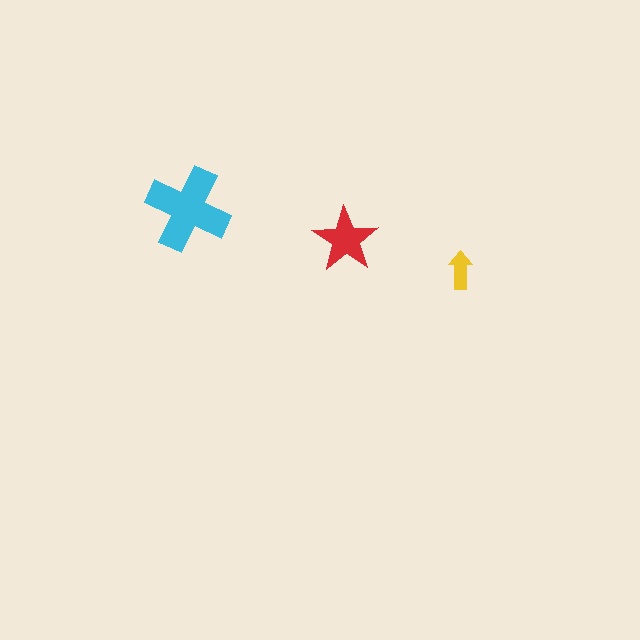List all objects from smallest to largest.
The yellow arrow, the red star, the cyan cross.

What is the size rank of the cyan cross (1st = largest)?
1st.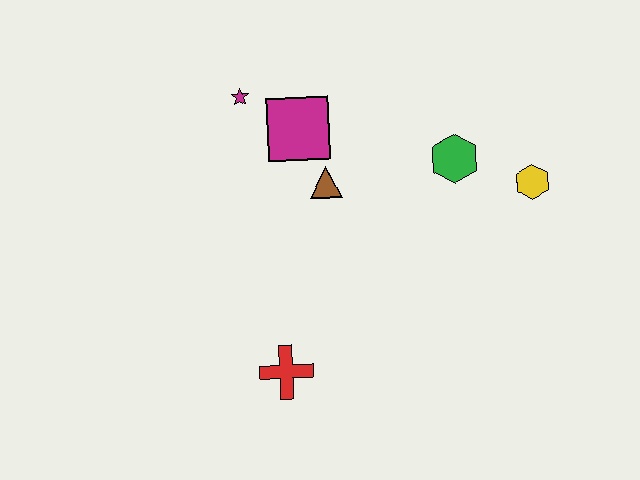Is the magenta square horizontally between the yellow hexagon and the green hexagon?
No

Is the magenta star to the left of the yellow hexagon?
Yes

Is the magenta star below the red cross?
No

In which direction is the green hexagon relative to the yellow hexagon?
The green hexagon is to the left of the yellow hexagon.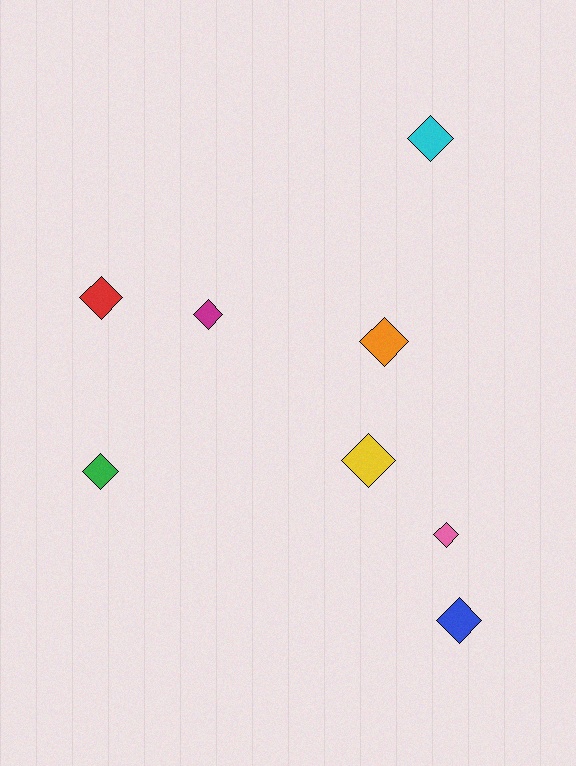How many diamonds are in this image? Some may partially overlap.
There are 8 diamonds.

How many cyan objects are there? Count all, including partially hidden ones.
There is 1 cyan object.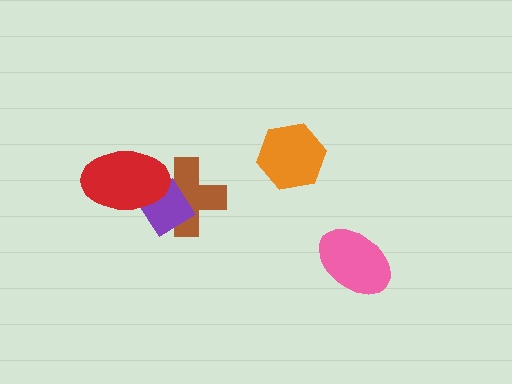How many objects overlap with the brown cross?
2 objects overlap with the brown cross.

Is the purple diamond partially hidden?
Yes, it is partially covered by another shape.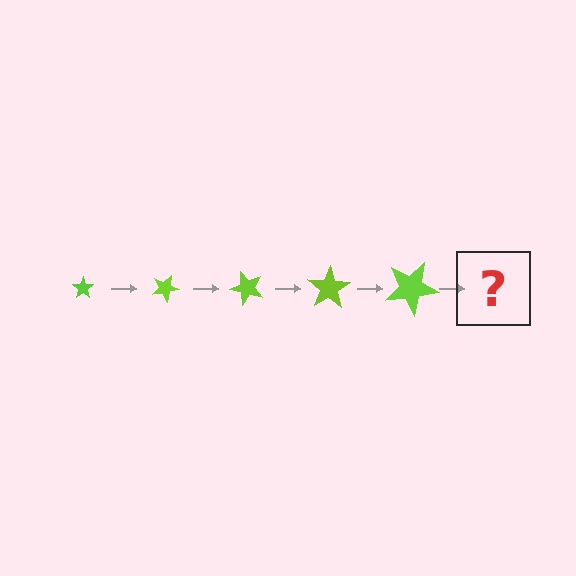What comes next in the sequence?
The next element should be a star, larger than the previous one and rotated 125 degrees from the start.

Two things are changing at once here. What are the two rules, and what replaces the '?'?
The two rules are that the star grows larger each step and it rotates 25 degrees each step. The '?' should be a star, larger than the previous one and rotated 125 degrees from the start.